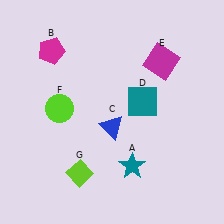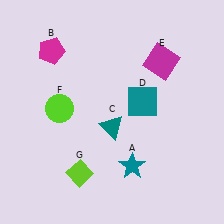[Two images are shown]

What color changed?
The triangle (C) changed from blue in Image 1 to teal in Image 2.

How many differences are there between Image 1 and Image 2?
There is 1 difference between the two images.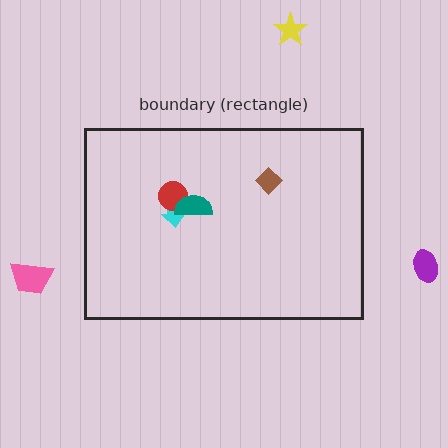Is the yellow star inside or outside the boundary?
Outside.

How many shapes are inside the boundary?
4 inside, 3 outside.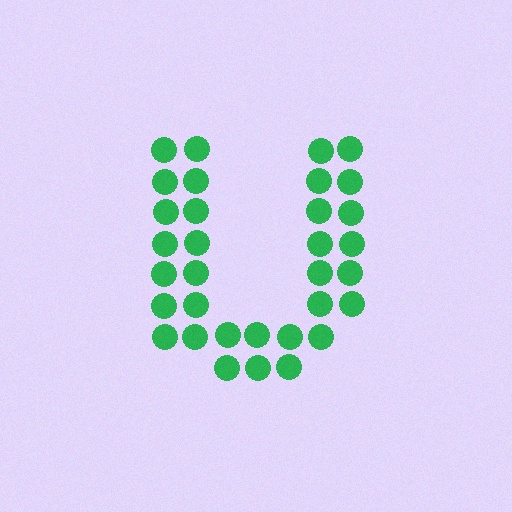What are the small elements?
The small elements are circles.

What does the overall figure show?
The overall figure shows the letter U.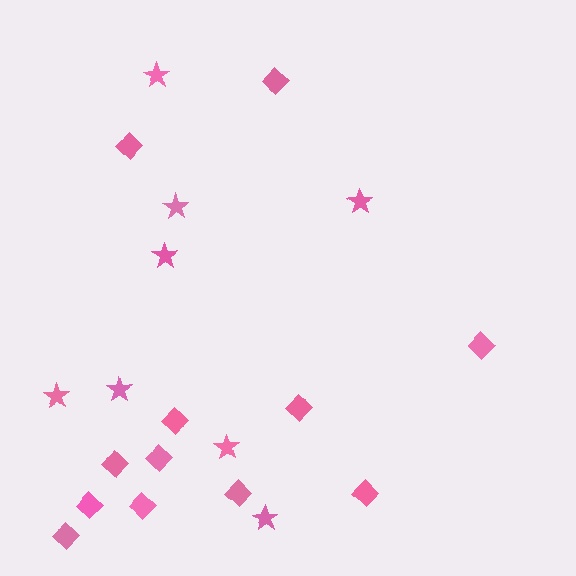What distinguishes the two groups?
There are 2 groups: one group of stars (8) and one group of diamonds (12).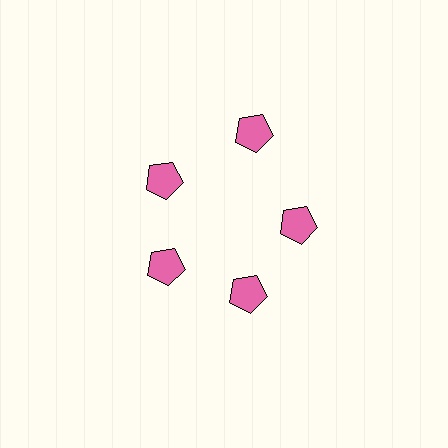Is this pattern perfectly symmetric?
No. The 5 pink pentagons are arranged in a ring, but one element near the 1 o'clock position is pushed outward from the center, breaking the 5-fold rotational symmetry.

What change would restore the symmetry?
The symmetry would be restored by moving it inward, back onto the ring so that all 5 pentagons sit at equal angles and equal distance from the center.